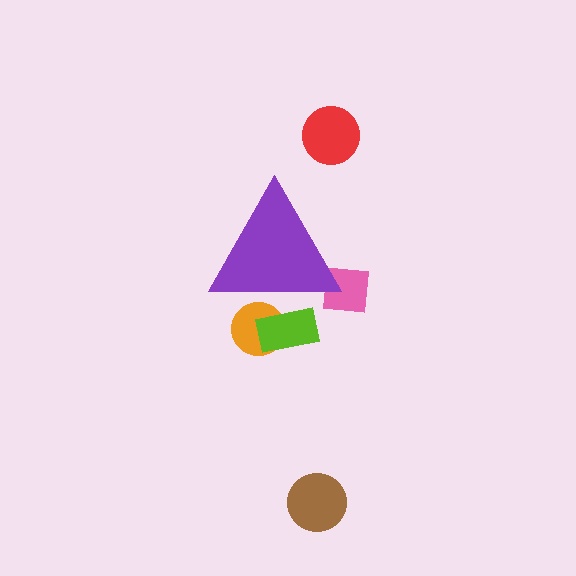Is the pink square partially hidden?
Yes, the pink square is partially hidden behind the purple triangle.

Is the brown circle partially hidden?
No, the brown circle is fully visible.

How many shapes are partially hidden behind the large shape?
3 shapes are partially hidden.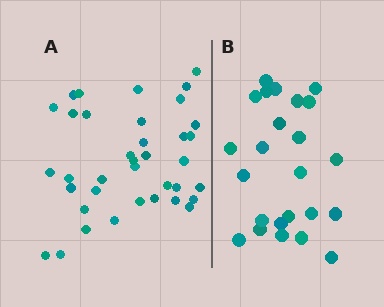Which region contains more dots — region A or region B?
Region A (the left region) has more dots.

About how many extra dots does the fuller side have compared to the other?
Region A has approximately 15 more dots than region B.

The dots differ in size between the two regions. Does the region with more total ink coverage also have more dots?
No. Region B has more total ink coverage because its dots are larger, but region A actually contains more individual dots. Total area can be misleading — the number of items is what matters here.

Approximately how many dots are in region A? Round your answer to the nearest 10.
About 40 dots. (The exact count is 37, which rounds to 40.)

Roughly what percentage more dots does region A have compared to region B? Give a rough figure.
About 55% more.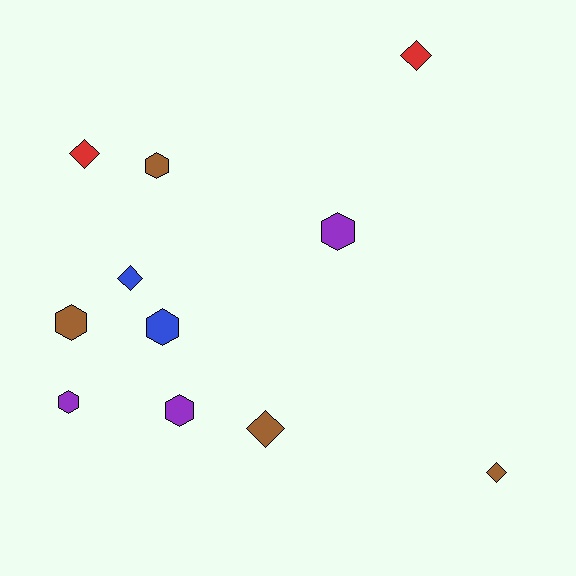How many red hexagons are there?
There are no red hexagons.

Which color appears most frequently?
Brown, with 4 objects.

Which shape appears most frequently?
Hexagon, with 6 objects.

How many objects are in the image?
There are 11 objects.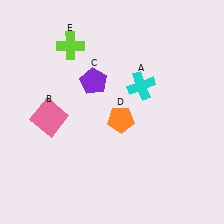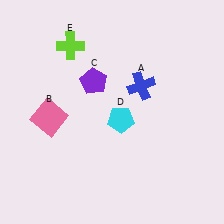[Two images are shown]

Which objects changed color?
A changed from cyan to blue. D changed from orange to cyan.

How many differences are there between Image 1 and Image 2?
There are 2 differences between the two images.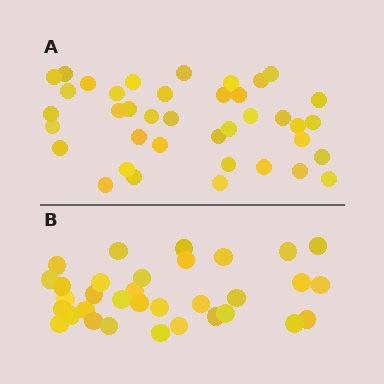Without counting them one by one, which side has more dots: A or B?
Region A (the top region) has more dots.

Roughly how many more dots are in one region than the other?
Region A has about 6 more dots than region B.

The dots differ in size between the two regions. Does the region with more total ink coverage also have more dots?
No. Region B has more total ink coverage because its dots are larger, but region A actually contains more individual dots. Total area can be misleading — the number of items is what matters here.